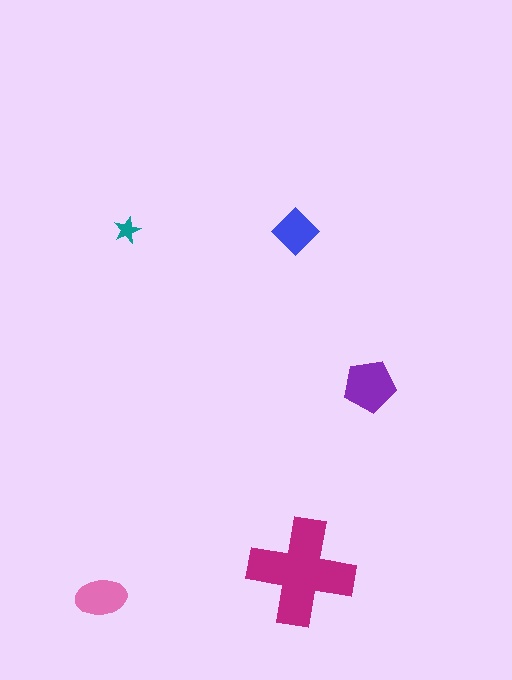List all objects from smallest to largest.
The teal star, the blue diamond, the pink ellipse, the purple pentagon, the magenta cross.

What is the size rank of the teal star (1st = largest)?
5th.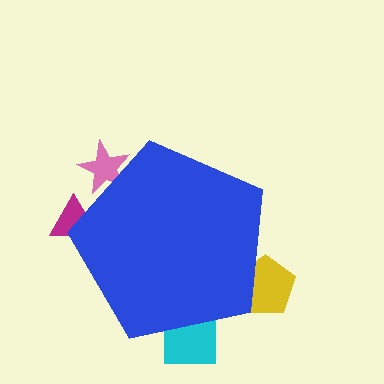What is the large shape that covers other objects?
A blue pentagon.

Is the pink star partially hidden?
Yes, the pink star is partially hidden behind the blue pentagon.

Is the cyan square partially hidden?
Yes, the cyan square is partially hidden behind the blue pentagon.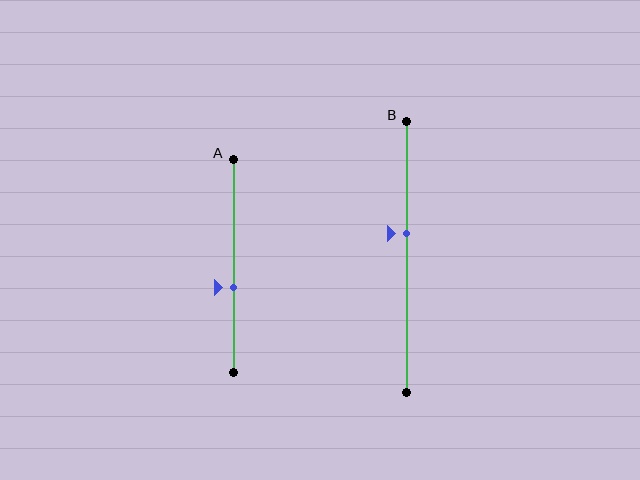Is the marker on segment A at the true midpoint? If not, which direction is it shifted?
No, the marker on segment A is shifted downward by about 10% of the segment length.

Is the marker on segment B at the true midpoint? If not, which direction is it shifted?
No, the marker on segment B is shifted upward by about 9% of the segment length.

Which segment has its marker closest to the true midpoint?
Segment B has its marker closest to the true midpoint.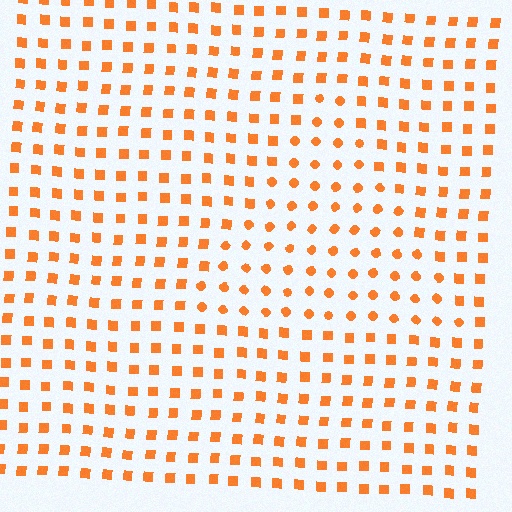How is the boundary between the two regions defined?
The boundary is defined by a change in element shape: circles inside vs. squares outside. All elements share the same color and spacing.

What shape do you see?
I see a triangle.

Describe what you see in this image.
The image is filled with small orange elements arranged in a uniform grid. A triangle-shaped region contains circles, while the surrounding area contains squares. The boundary is defined purely by the change in element shape.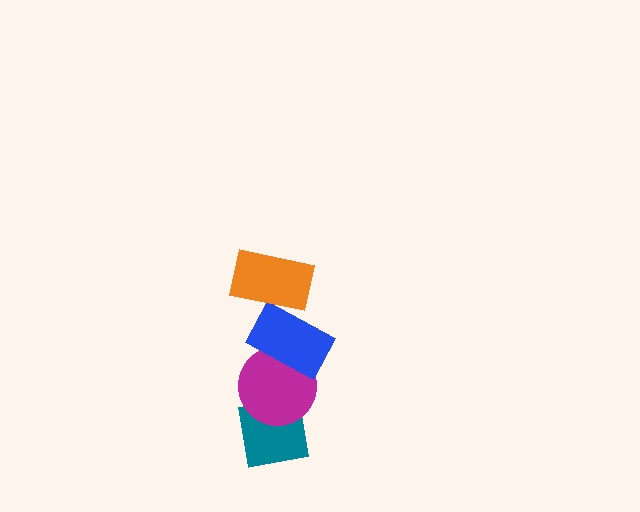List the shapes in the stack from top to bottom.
From top to bottom: the orange rectangle, the blue rectangle, the magenta circle, the teal square.